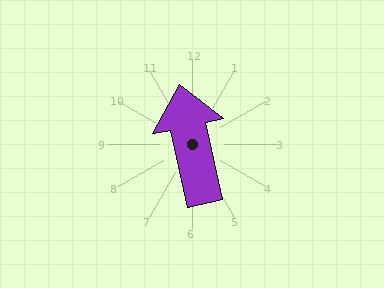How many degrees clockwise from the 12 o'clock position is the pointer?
Approximately 348 degrees.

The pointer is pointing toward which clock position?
Roughly 12 o'clock.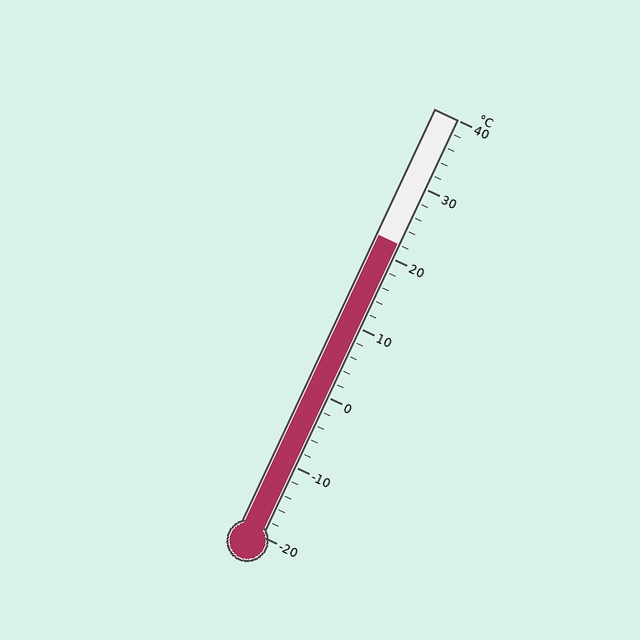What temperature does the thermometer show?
The thermometer shows approximately 22°C.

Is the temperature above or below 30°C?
The temperature is below 30°C.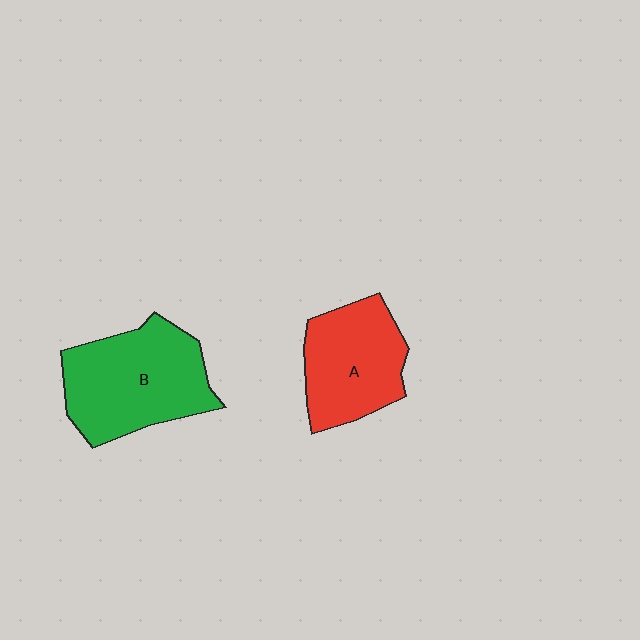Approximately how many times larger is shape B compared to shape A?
Approximately 1.3 times.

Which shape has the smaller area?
Shape A (red).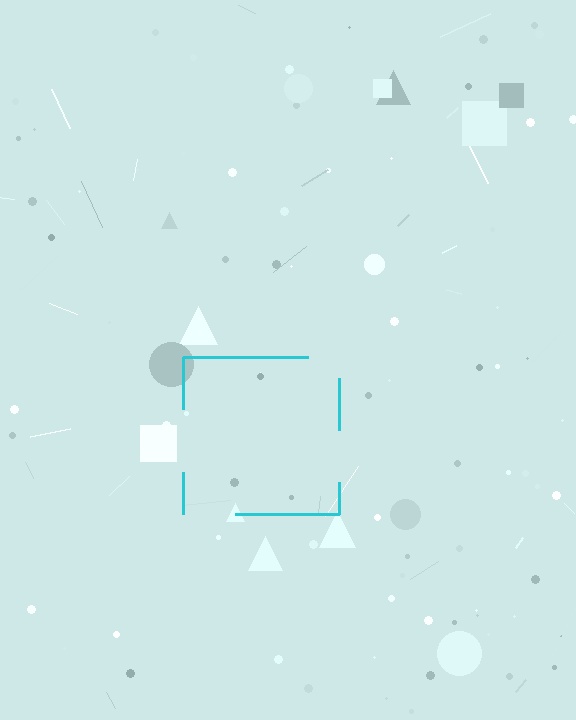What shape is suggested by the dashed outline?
The dashed outline suggests a square.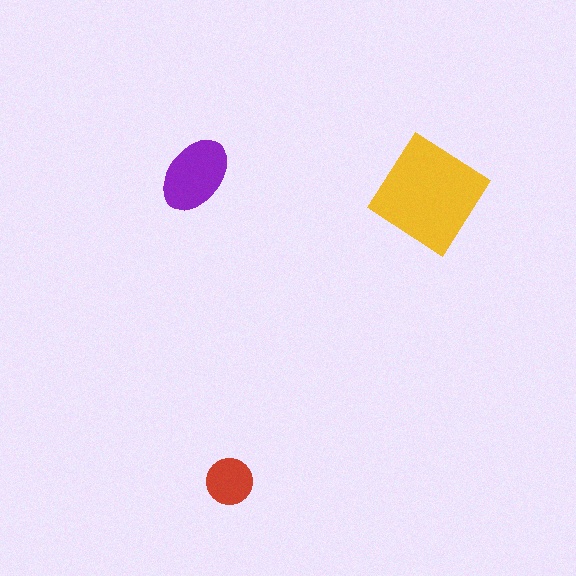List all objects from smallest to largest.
The red circle, the purple ellipse, the yellow diamond.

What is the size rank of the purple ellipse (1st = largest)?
2nd.